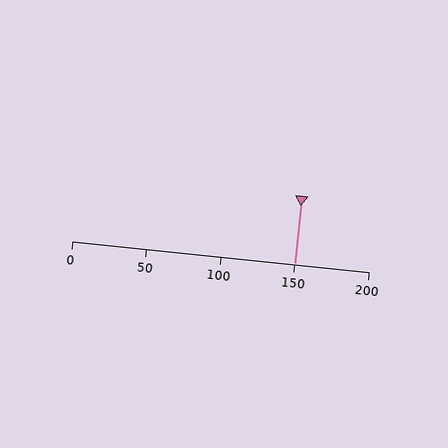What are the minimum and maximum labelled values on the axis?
The axis runs from 0 to 200.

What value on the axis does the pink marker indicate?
The marker indicates approximately 150.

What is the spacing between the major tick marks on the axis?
The major ticks are spaced 50 apart.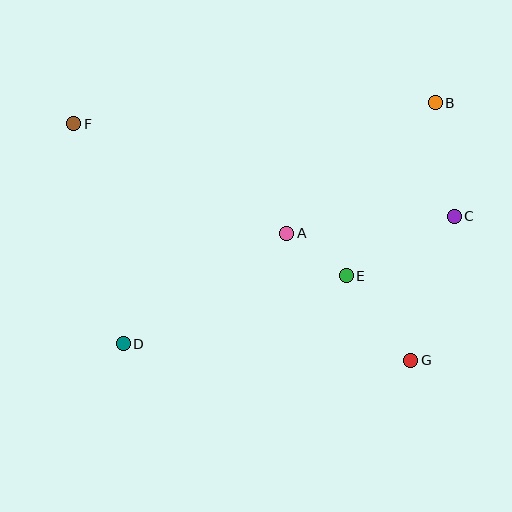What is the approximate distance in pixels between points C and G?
The distance between C and G is approximately 151 pixels.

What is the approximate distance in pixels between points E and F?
The distance between E and F is approximately 312 pixels.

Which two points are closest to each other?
Points A and E are closest to each other.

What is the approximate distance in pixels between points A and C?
The distance between A and C is approximately 168 pixels.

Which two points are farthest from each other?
Points F and G are farthest from each other.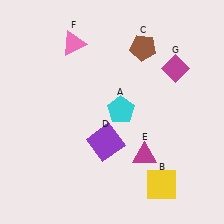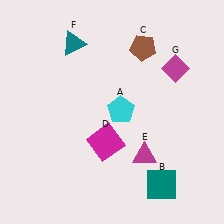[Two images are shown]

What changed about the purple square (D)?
In Image 1, D is purple. In Image 2, it changed to magenta.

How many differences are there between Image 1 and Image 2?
There are 3 differences between the two images.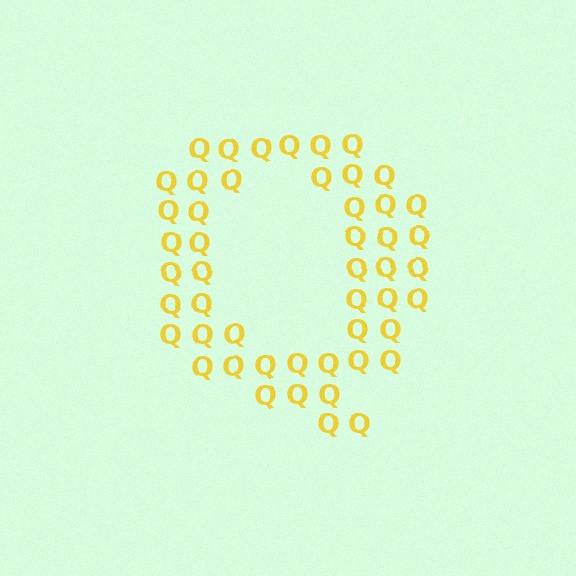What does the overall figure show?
The overall figure shows the letter Q.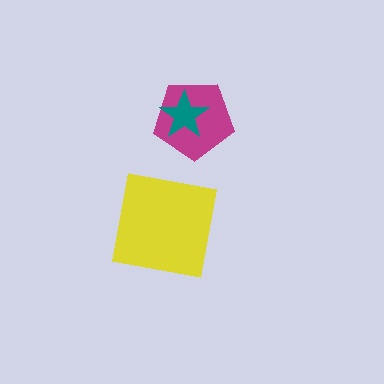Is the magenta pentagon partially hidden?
Yes, it is partially covered by another shape.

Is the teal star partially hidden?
No, no other shape covers it.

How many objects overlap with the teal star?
1 object overlaps with the teal star.